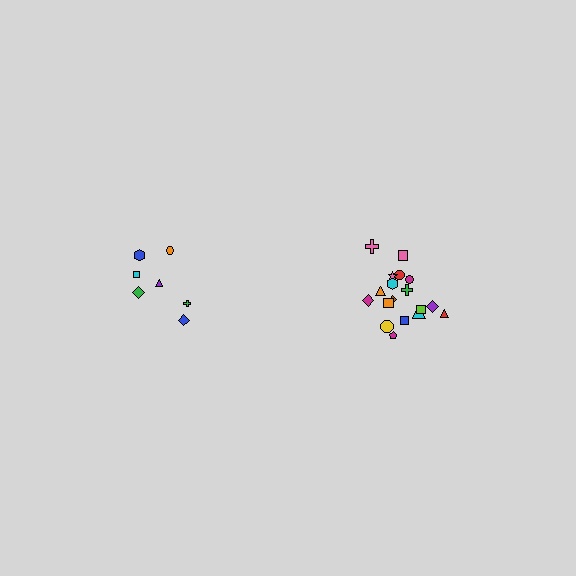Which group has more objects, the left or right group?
The right group.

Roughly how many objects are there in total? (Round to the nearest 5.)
Roughly 25 objects in total.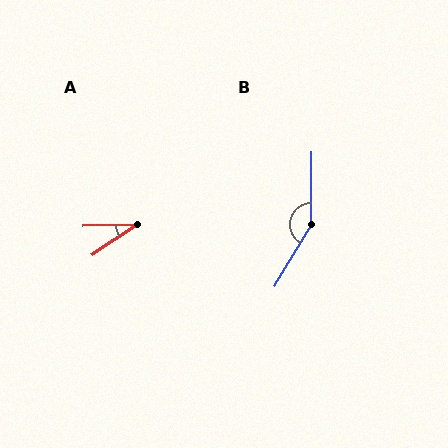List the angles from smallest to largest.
A (32°), B (150°).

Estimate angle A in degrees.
Approximately 32 degrees.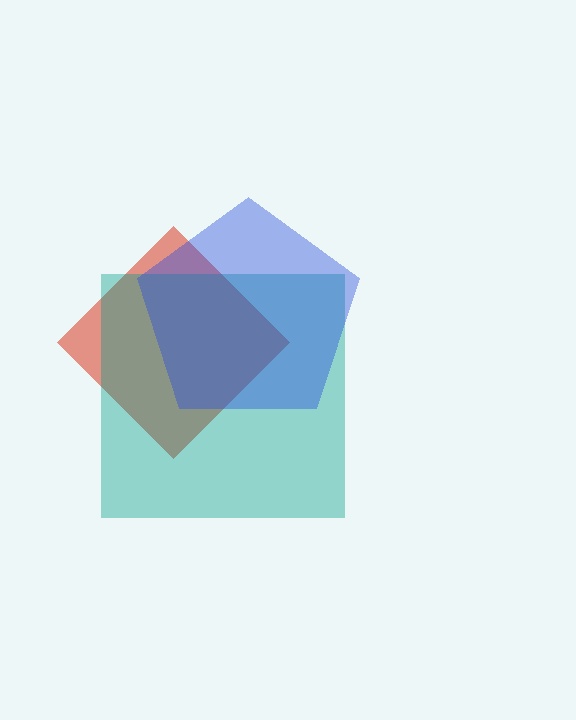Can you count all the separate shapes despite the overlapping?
Yes, there are 3 separate shapes.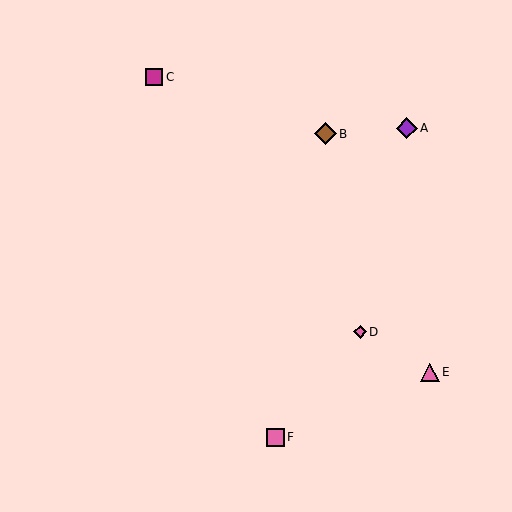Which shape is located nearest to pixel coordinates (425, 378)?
The pink triangle (labeled E) at (430, 372) is nearest to that location.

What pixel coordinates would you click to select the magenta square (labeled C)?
Click at (154, 77) to select the magenta square C.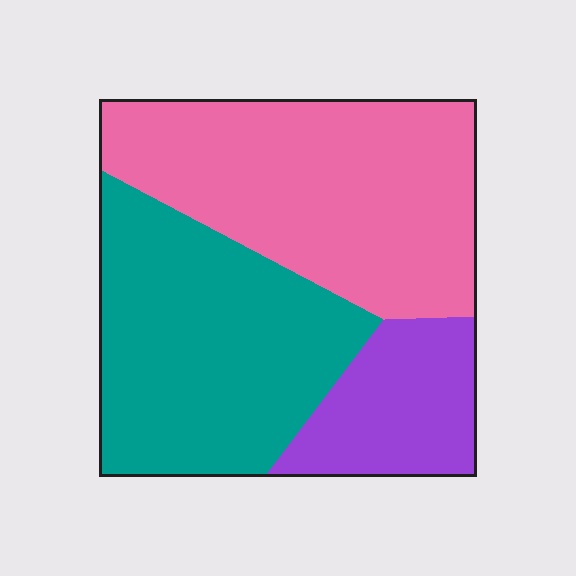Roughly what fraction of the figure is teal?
Teal covers about 40% of the figure.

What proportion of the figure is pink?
Pink covers 43% of the figure.